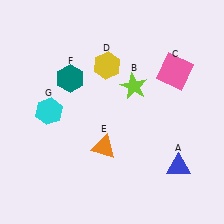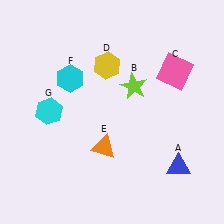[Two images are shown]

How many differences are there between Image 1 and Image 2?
There is 1 difference between the two images.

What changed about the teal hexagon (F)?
In Image 1, F is teal. In Image 2, it changed to cyan.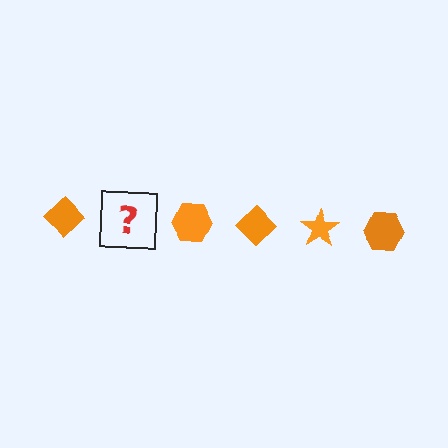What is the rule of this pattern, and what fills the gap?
The rule is that the pattern cycles through diamond, star, hexagon shapes in orange. The gap should be filled with an orange star.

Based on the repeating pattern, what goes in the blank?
The blank should be an orange star.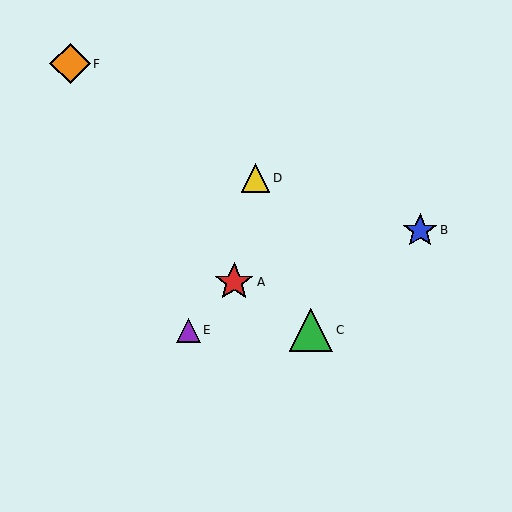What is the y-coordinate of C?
Object C is at y≈330.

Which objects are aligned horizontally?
Objects C, E are aligned horizontally.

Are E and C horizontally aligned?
Yes, both are at y≈330.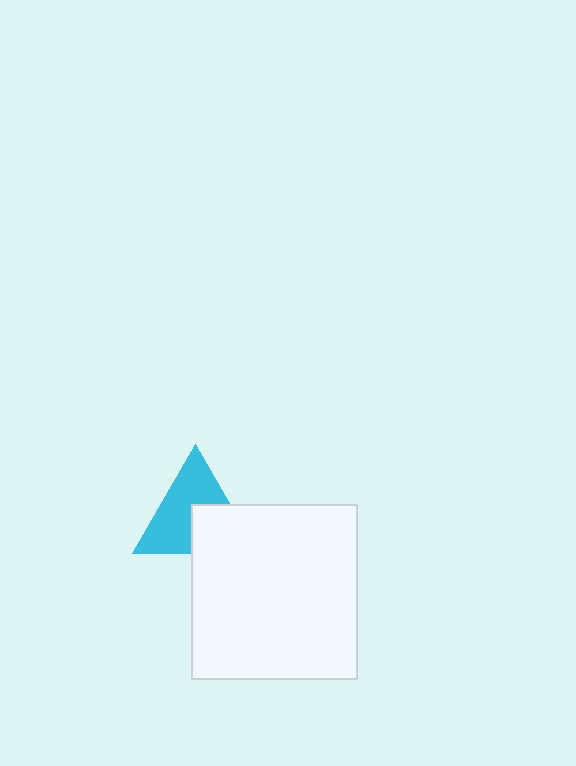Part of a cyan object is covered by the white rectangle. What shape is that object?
It is a triangle.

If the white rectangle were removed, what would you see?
You would see the complete cyan triangle.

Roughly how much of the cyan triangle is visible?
About half of it is visible (roughly 62%).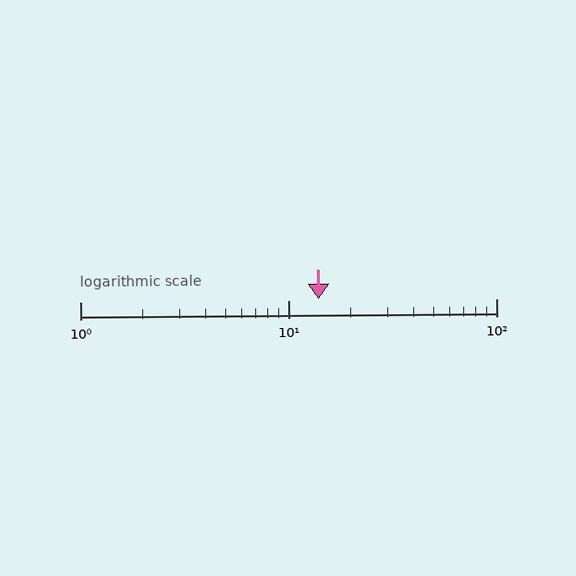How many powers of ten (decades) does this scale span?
The scale spans 2 decades, from 1 to 100.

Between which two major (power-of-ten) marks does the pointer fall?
The pointer is between 10 and 100.